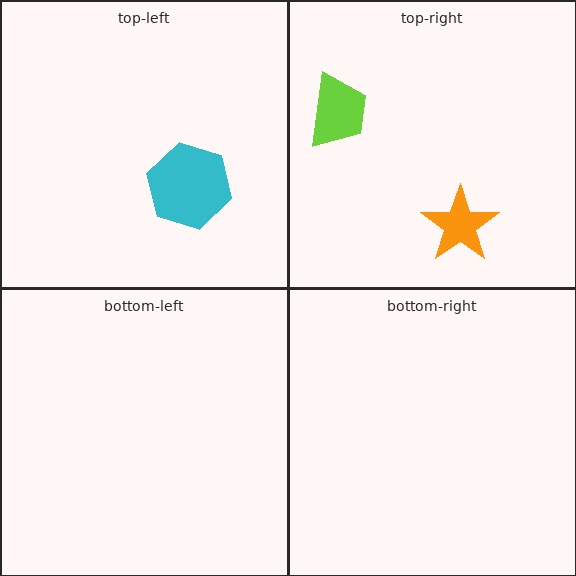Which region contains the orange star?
The top-right region.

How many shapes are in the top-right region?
2.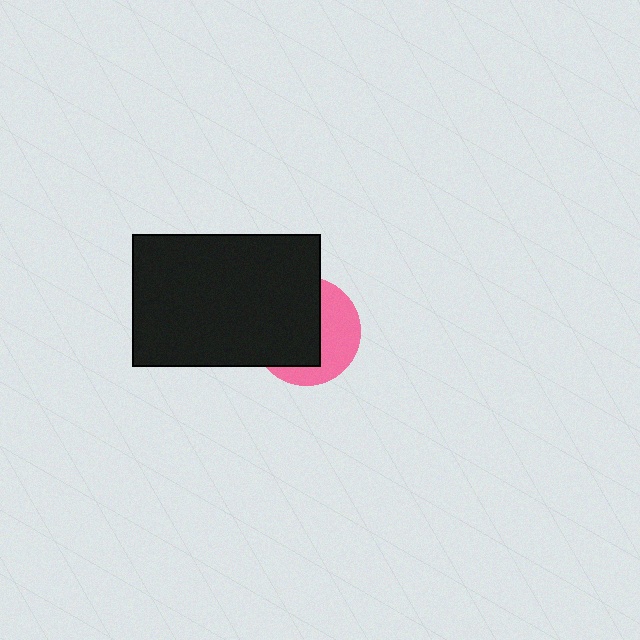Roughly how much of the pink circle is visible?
A small part of it is visible (roughly 41%).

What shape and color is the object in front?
The object in front is a black rectangle.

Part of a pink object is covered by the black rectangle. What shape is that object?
It is a circle.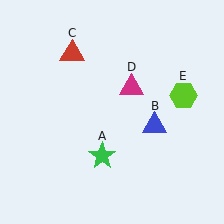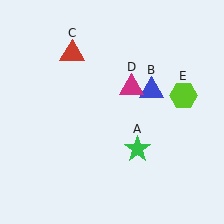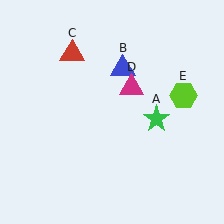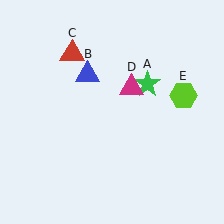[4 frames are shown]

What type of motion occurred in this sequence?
The green star (object A), blue triangle (object B) rotated counterclockwise around the center of the scene.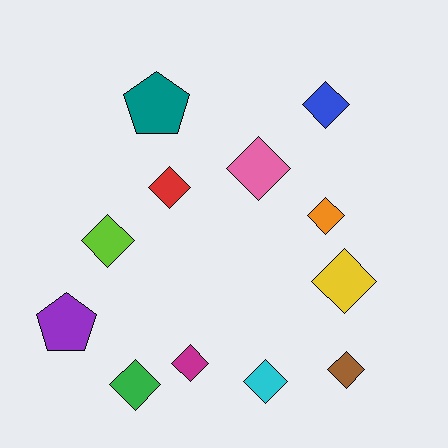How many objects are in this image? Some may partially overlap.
There are 12 objects.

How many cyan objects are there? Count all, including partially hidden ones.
There is 1 cyan object.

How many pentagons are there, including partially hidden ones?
There are 2 pentagons.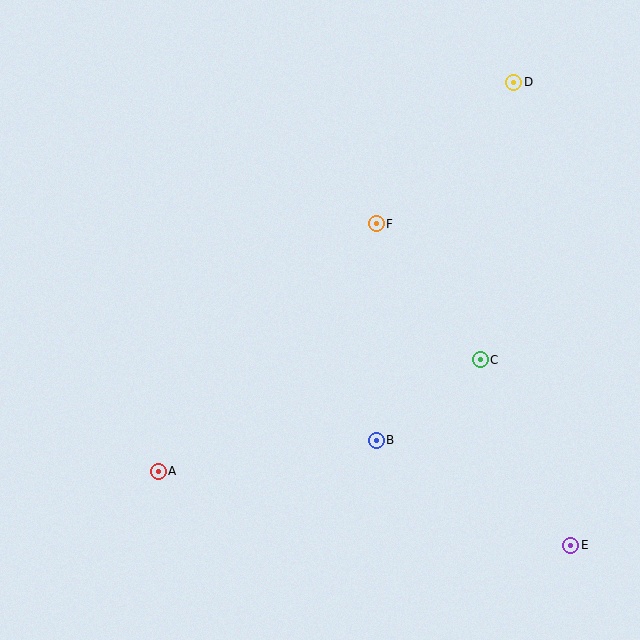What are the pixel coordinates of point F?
Point F is at (376, 224).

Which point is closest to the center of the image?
Point F at (376, 224) is closest to the center.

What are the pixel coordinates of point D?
Point D is at (514, 82).